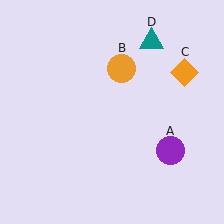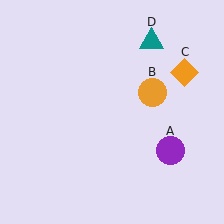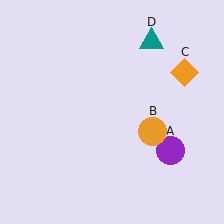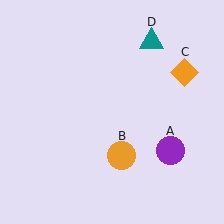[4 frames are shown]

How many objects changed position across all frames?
1 object changed position: orange circle (object B).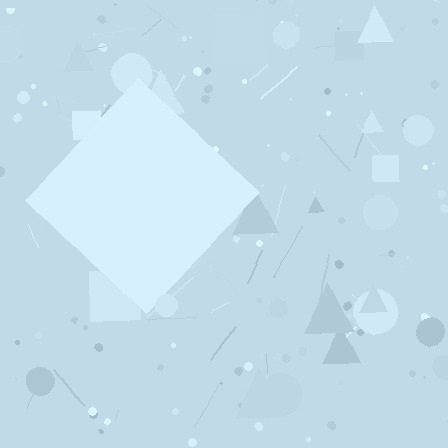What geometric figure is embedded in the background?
A diamond is embedded in the background.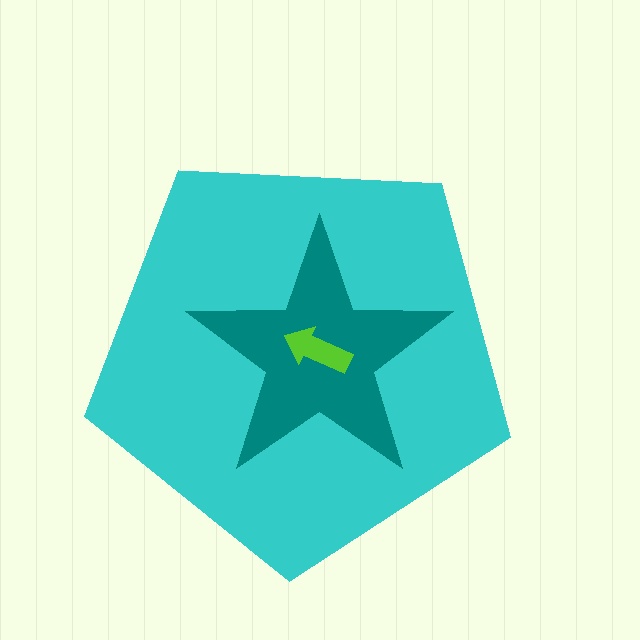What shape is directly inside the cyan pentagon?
The teal star.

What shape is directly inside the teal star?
The lime arrow.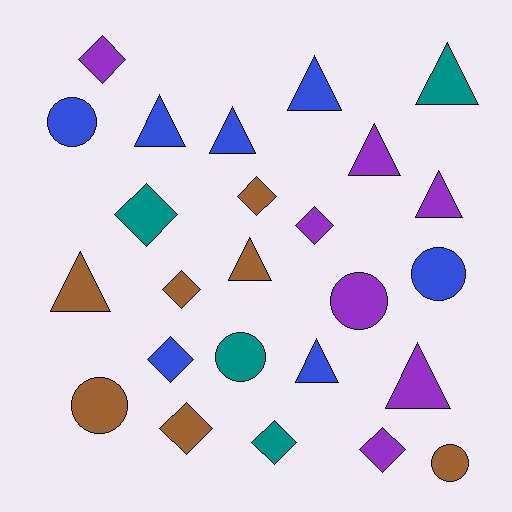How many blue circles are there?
There are 2 blue circles.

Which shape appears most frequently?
Triangle, with 10 objects.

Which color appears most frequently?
Blue, with 7 objects.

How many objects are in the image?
There are 25 objects.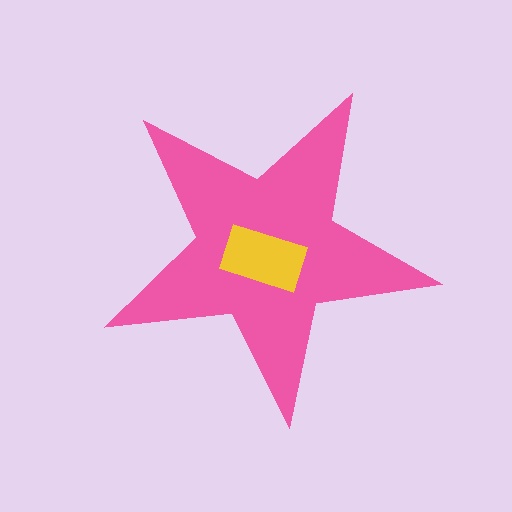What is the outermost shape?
The pink star.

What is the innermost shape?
The yellow rectangle.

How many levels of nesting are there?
2.